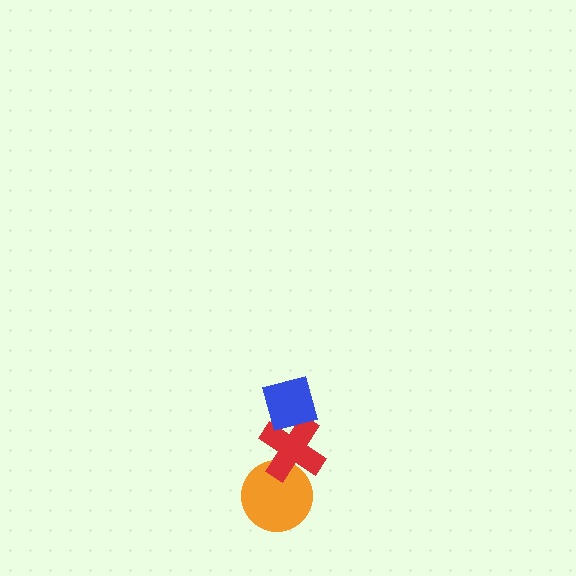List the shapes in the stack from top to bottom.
From top to bottom: the blue square, the red cross, the orange circle.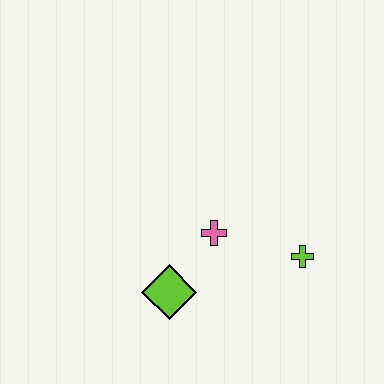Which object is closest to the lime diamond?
The pink cross is closest to the lime diamond.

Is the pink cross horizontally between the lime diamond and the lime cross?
Yes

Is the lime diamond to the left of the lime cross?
Yes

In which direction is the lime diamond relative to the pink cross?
The lime diamond is below the pink cross.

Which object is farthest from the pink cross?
The lime cross is farthest from the pink cross.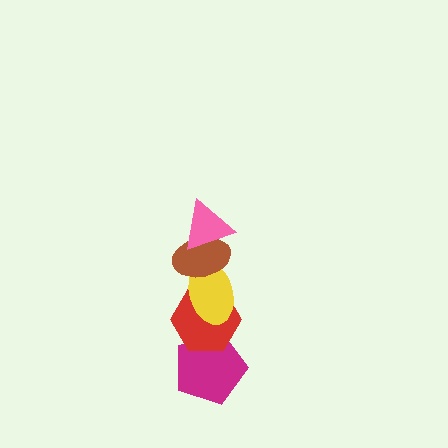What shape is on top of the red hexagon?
The yellow ellipse is on top of the red hexagon.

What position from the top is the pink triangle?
The pink triangle is 1st from the top.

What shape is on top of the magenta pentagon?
The red hexagon is on top of the magenta pentagon.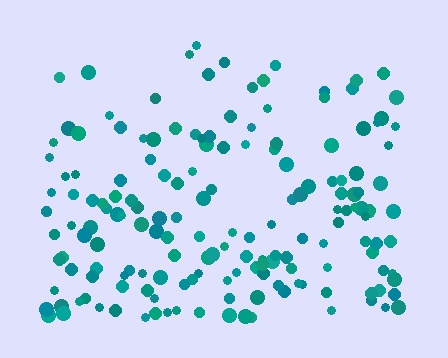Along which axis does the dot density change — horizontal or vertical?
Vertical.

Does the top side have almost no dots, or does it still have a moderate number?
Still a moderate number, just noticeably fewer than the bottom.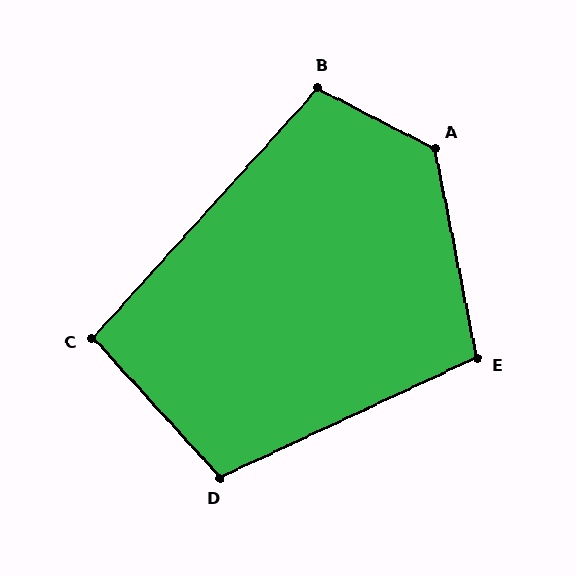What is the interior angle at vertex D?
Approximately 107 degrees (obtuse).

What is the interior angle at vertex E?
Approximately 104 degrees (obtuse).